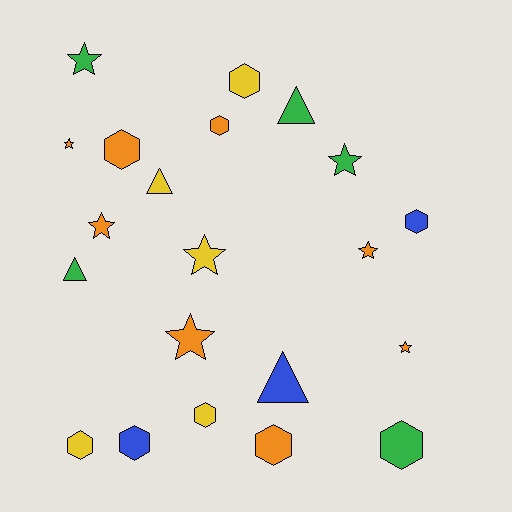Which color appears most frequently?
Orange, with 8 objects.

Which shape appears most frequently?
Hexagon, with 9 objects.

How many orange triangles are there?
There are no orange triangles.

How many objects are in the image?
There are 21 objects.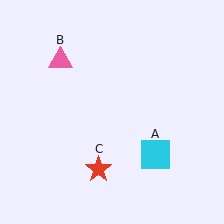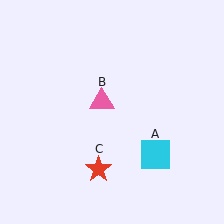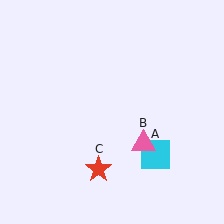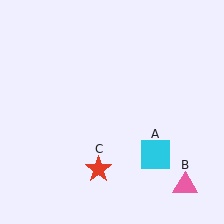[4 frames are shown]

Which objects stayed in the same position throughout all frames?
Cyan square (object A) and red star (object C) remained stationary.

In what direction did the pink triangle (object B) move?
The pink triangle (object B) moved down and to the right.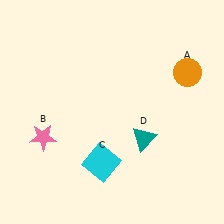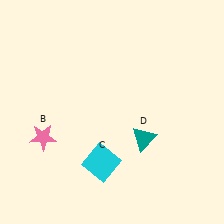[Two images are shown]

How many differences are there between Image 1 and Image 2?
There is 1 difference between the two images.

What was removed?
The orange circle (A) was removed in Image 2.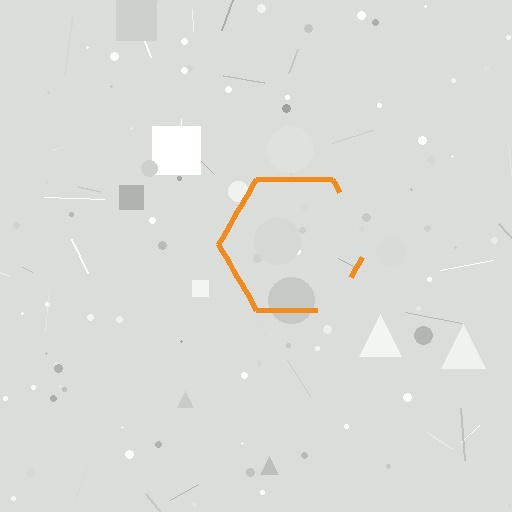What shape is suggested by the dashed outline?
The dashed outline suggests a hexagon.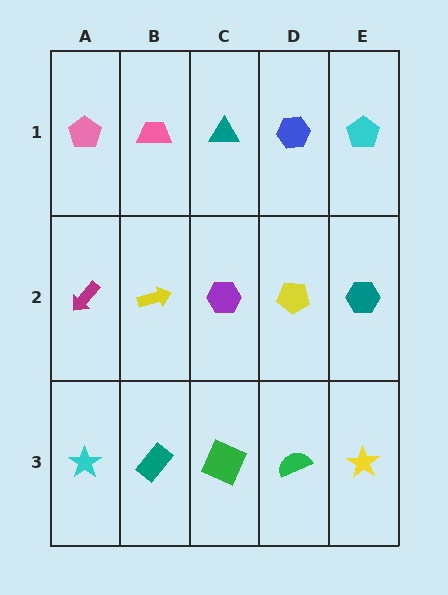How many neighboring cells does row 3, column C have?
3.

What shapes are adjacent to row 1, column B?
A yellow arrow (row 2, column B), a pink pentagon (row 1, column A), a teal triangle (row 1, column C).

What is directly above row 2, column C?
A teal triangle.